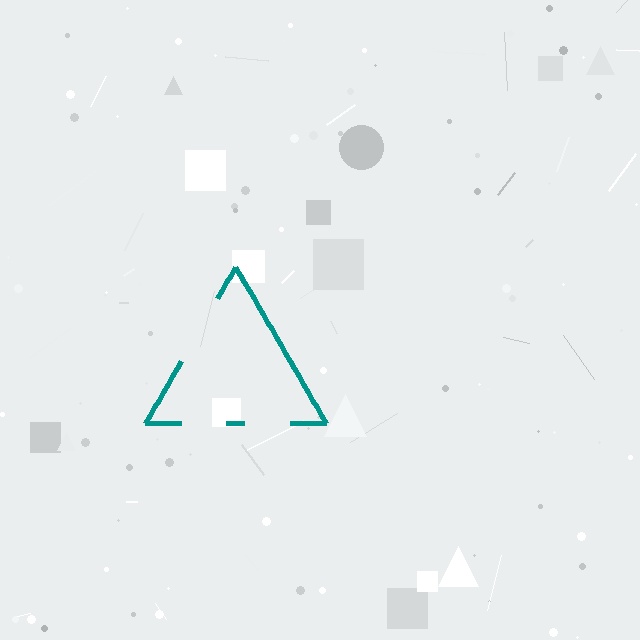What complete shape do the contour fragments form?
The contour fragments form a triangle.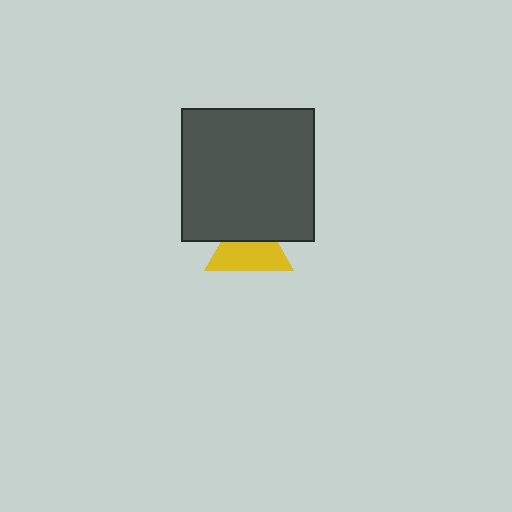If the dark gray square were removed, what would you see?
You would see the complete yellow triangle.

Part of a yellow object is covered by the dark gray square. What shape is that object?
It is a triangle.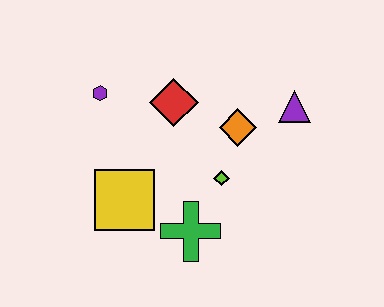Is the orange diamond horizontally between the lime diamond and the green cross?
No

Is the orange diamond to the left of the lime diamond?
No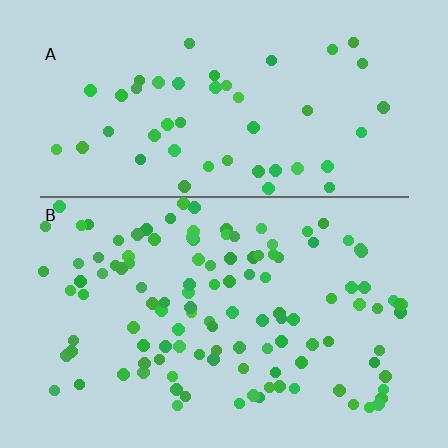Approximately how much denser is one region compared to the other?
Approximately 2.3× — region B over region A.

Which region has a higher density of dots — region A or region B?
B (the bottom).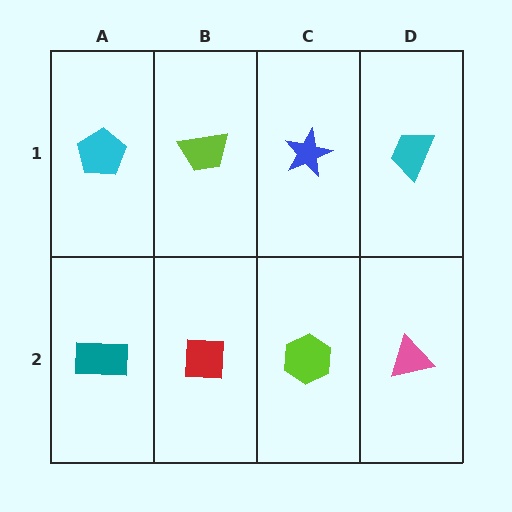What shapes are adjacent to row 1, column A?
A teal rectangle (row 2, column A), a lime trapezoid (row 1, column B).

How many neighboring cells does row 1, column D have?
2.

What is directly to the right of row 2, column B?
A lime hexagon.